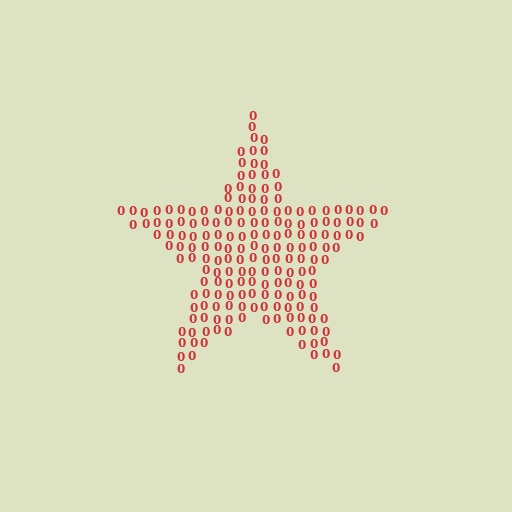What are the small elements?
The small elements are digit 0's.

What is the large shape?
The large shape is a star.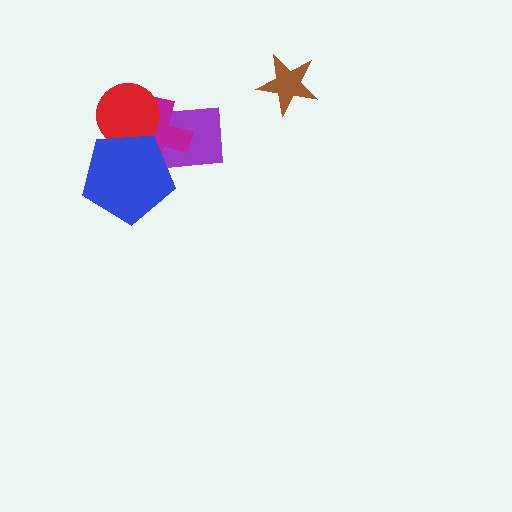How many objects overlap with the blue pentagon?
3 objects overlap with the blue pentagon.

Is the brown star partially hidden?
No, no other shape covers it.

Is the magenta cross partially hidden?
Yes, it is partially covered by another shape.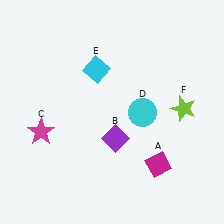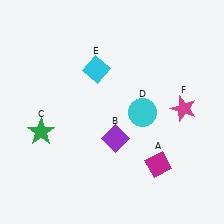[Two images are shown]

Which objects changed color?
C changed from magenta to green. F changed from lime to magenta.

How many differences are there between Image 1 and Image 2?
There are 2 differences between the two images.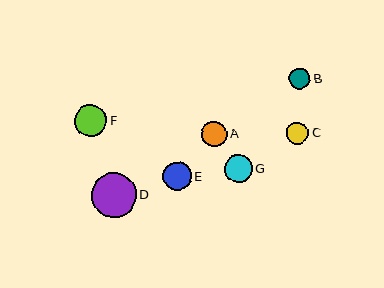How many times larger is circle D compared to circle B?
Circle D is approximately 2.1 times the size of circle B.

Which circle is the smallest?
Circle B is the smallest with a size of approximately 21 pixels.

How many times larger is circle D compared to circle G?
Circle D is approximately 1.6 times the size of circle G.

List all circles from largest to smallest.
From largest to smallest: D, F, E, G, A, C, B.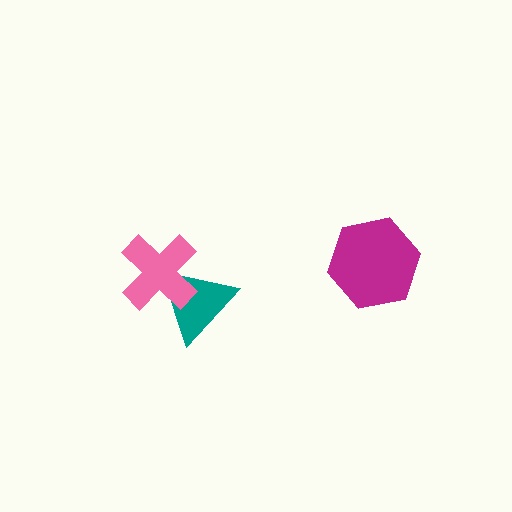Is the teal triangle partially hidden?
Yes, it is partially covered by another shape.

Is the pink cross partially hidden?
No, no other shape covers it.